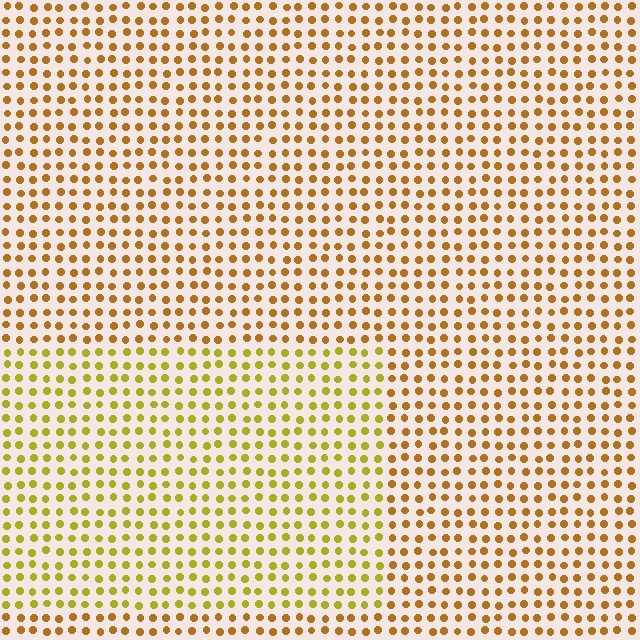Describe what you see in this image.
The image is filled with small brown elements in a uniform arrangement. A rectangle-shaped region is visible where the elements are tinted to a slightly different hue, forming a subtle color boundary.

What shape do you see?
I see a rectangle.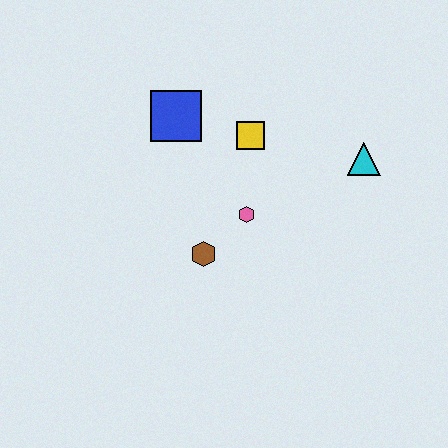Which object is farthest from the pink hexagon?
The cyan triangle is farthest from the pink hexagon.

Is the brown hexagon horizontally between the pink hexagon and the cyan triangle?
No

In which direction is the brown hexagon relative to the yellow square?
The brown hexagon is below the yellow square.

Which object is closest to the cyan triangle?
The yellow square is closest to the cyan triangle.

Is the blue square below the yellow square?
No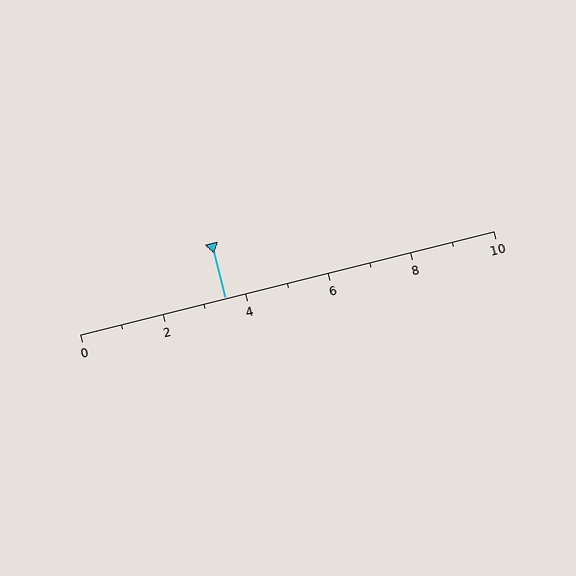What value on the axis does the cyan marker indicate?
The marker indicates approximately 3.5.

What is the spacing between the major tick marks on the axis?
The major ticks are spaced 2 apart.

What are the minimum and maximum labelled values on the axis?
The axis runs from 0 to 10.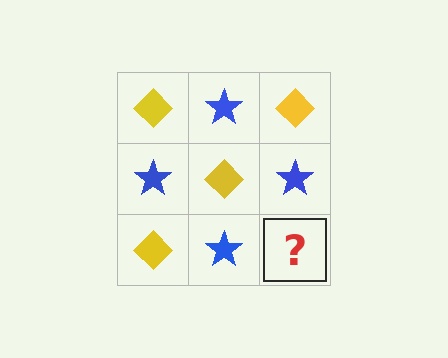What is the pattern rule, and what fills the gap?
The rule is that it alternates yellow diamond and blue star in a checkerboard pattern. The gap should be filled with a yellow diamond.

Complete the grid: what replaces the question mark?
The question mark should be replaced with a yellow diamond.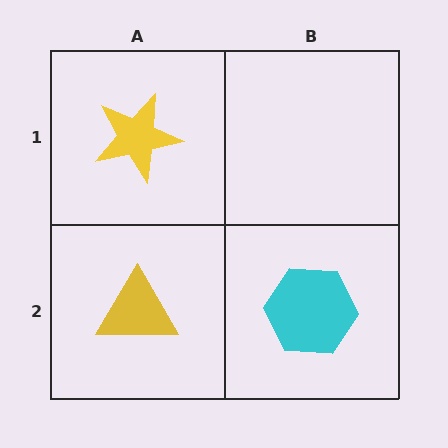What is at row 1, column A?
A yellow star.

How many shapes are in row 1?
1 shape.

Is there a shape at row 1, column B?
No, that cell is empty.